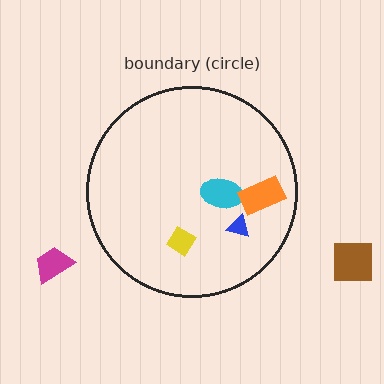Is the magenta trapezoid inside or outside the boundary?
Outside.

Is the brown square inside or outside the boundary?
Outside.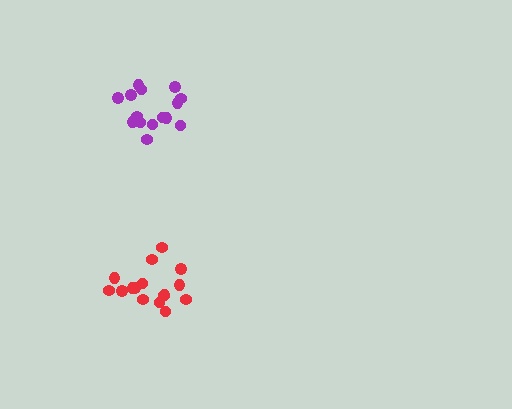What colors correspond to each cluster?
The clusters are colored: purple, red.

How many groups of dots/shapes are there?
There are 2 groups.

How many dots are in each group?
Group 1: 16 dots, Group 2: 16 dots (32 total).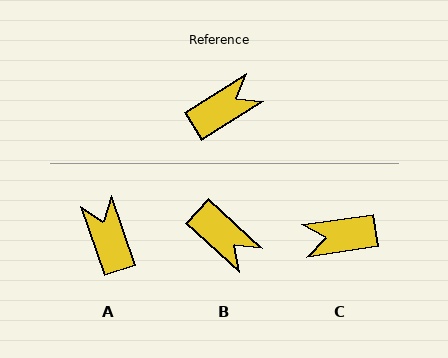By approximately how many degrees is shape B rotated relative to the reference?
Approximately 75 degrees clockwise.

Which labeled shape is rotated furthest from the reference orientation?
C, about 156 degrees away.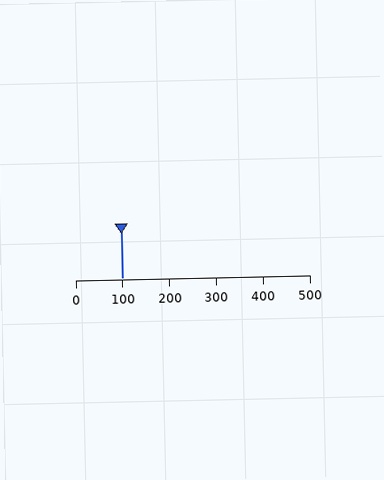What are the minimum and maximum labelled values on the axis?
The axis runs from 0 to 500.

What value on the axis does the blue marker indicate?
The marker indicates approximately 100.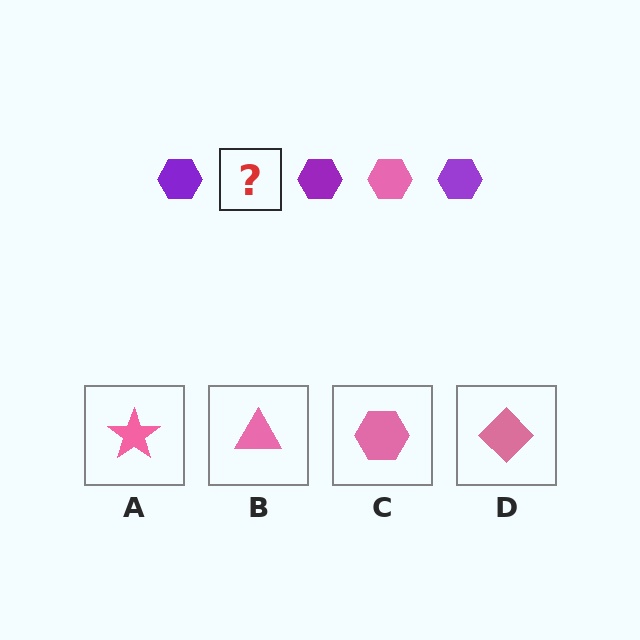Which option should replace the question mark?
Option C.